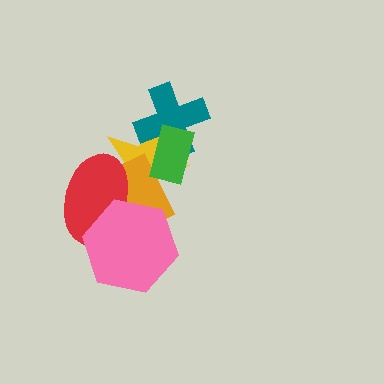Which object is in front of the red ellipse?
The pink hexagon is in front of the red ellipse.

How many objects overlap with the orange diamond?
4 objects overlap with the orange diamond.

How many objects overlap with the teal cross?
2 objects overlap with the teal cross.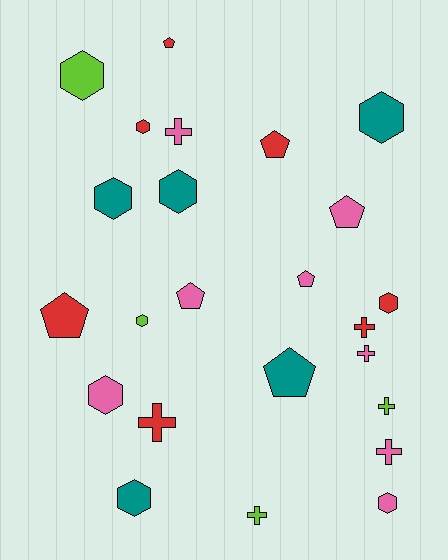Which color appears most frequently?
Pink, with 8 objects.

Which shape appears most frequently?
Hexagon, with 10 objects.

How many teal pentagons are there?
There is 1 teal pentagon.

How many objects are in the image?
There are 24 objects.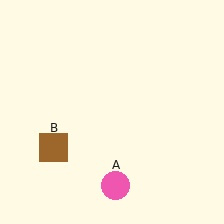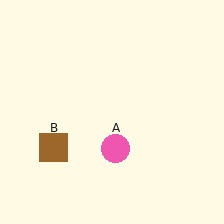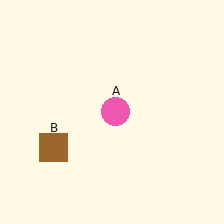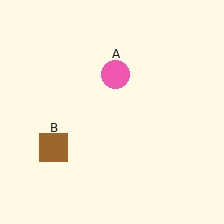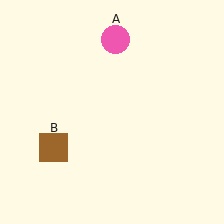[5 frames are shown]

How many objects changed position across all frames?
1 object changed position: pink circle (object A).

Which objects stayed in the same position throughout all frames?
Brown square (object B) remained stationary.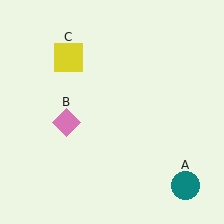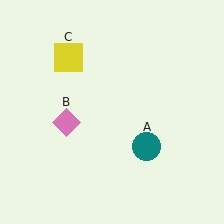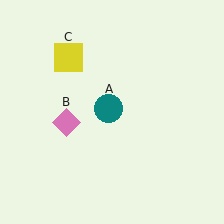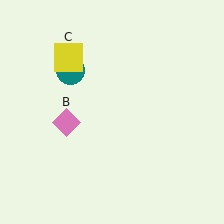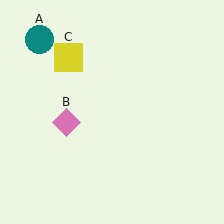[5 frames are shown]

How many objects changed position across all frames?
1 object changed position: teal circle (object A).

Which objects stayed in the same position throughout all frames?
Pink diamond (object B) and yellow square (object C) remained stationary.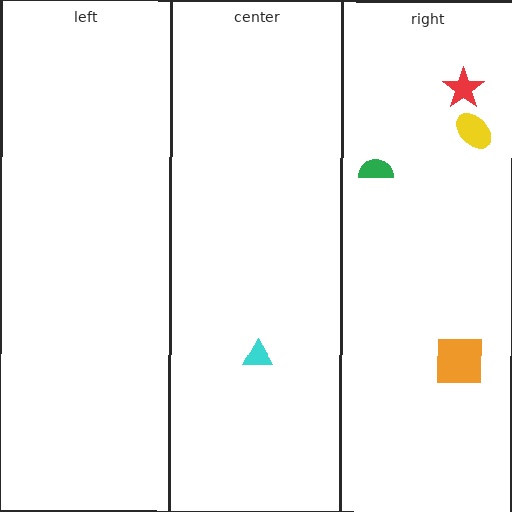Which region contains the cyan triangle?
The center region.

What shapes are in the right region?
The yellow ellipse, the green semicircle, the orange square, the red star.